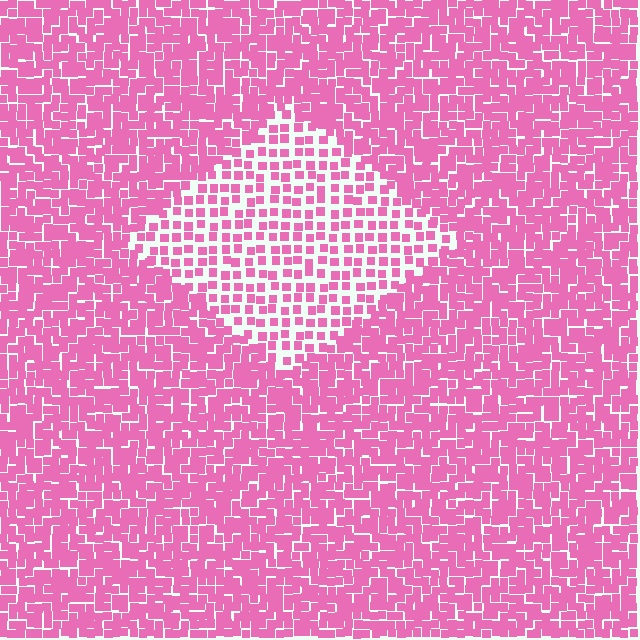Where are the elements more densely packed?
The elements are more densely packed outside the diamond boundary.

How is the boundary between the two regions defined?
The boundary is defined by a change in element density (approximately 2.0x ratio). All elements are the same color, size, and shape.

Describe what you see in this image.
The image contains small pink elements arranged at two different densities. A diamond-shaped region is visible where the elements are less densely packed than the surrounding area.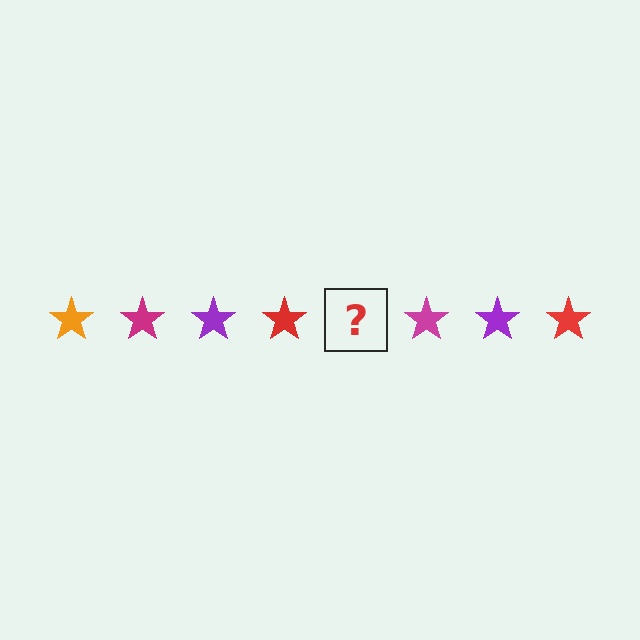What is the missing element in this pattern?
The missing element is an orange star.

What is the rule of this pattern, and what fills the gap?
The rule is that the pattern cycles through orange, magenta, purple, red stars. The gap should be filled with an orange star.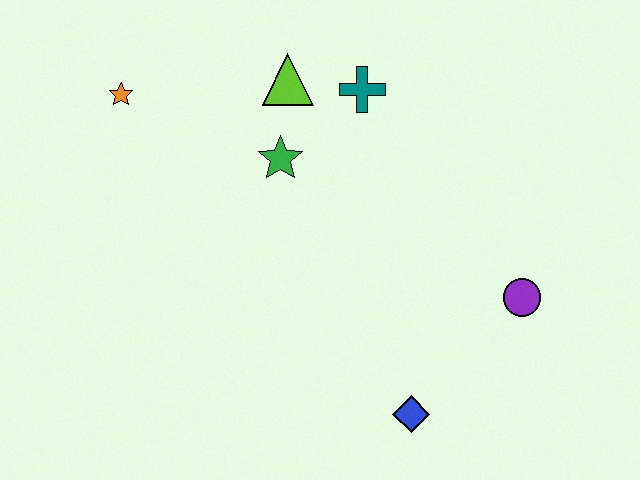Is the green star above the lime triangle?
No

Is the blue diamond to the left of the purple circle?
Yes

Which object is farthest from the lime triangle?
The blue diamond is farthest from the lime triangle.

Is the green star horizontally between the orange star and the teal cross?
Yes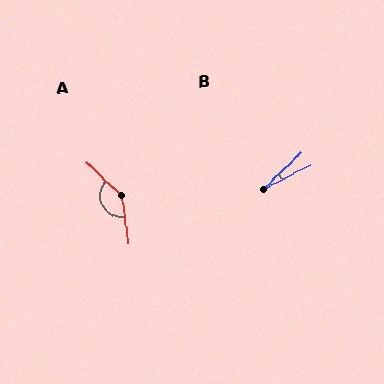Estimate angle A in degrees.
Approximately 141 degrees.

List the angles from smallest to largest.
B (17°), A (141°).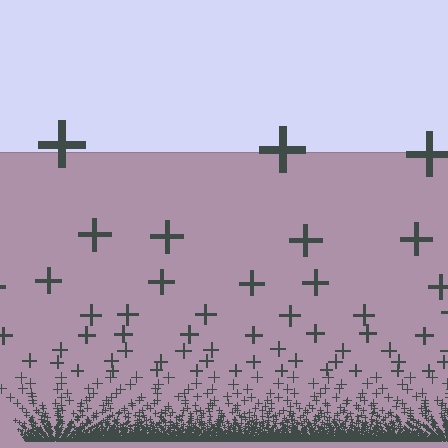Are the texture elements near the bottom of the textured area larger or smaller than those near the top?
Smaller. The gradient is inverted — elements near the bottom are smaller and denser.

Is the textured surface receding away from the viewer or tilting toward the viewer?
The surface appears to tilt toward the viewer. Texture elements get larger and sparser toward the top.